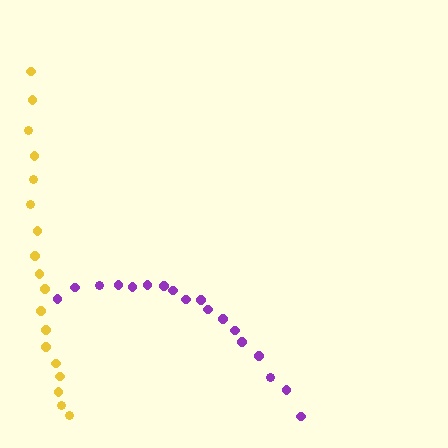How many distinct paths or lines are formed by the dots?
There are 2 distinct paths.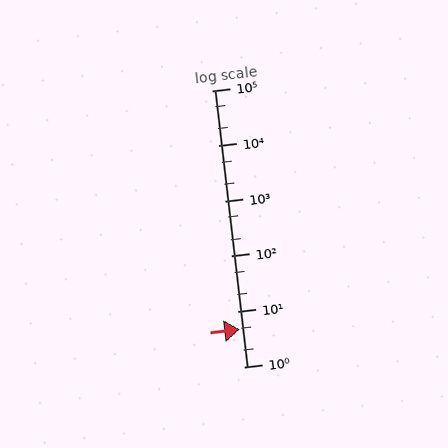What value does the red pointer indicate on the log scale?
The pointer indicates approximately 4.7.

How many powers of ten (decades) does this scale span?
The scale spans 5 decades, from 1 to 100000.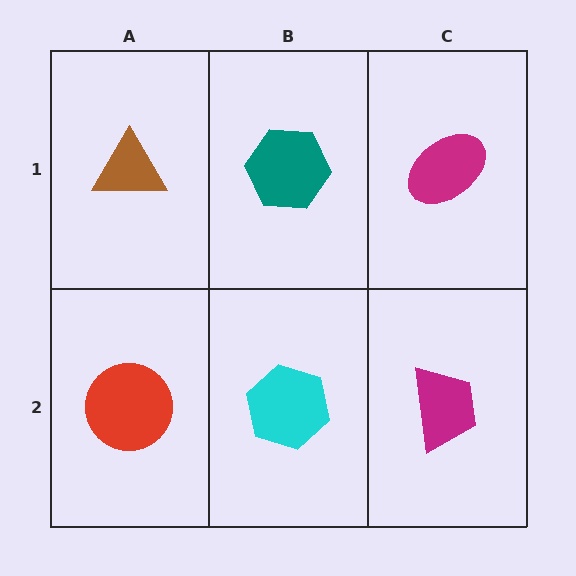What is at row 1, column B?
A teal hexagon.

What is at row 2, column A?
A red circle.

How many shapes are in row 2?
3 shapes.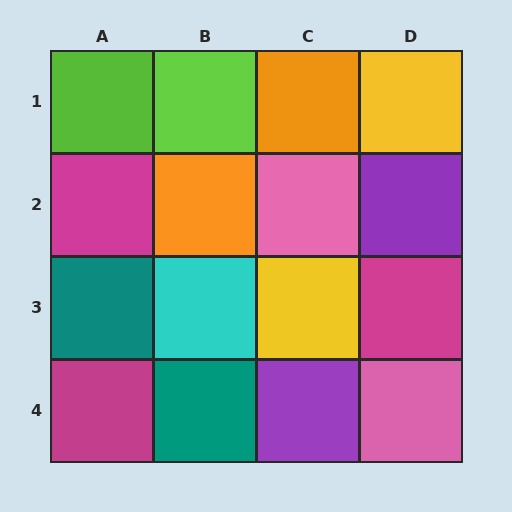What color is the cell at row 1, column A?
Lime.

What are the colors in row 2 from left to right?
Magenta, orange, pink, purple.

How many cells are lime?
2 cells are lime.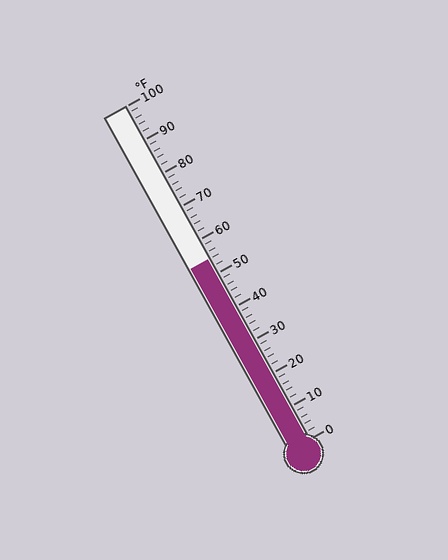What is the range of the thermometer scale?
The thermometer scale ranges from 0°F to 100°F.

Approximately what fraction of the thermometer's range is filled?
The thermometer is filled to approximately 55% of its range.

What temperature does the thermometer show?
The thermometer shows approximately 54°F.